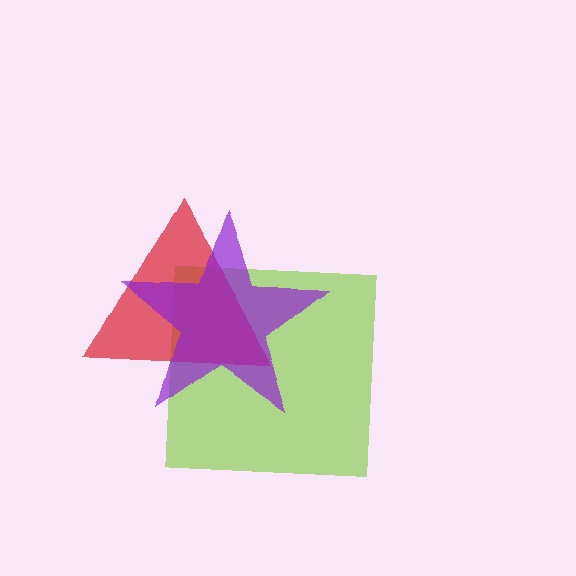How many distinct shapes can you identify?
There are 3 distinct shapes: a lime square, a red triangle, a purple star.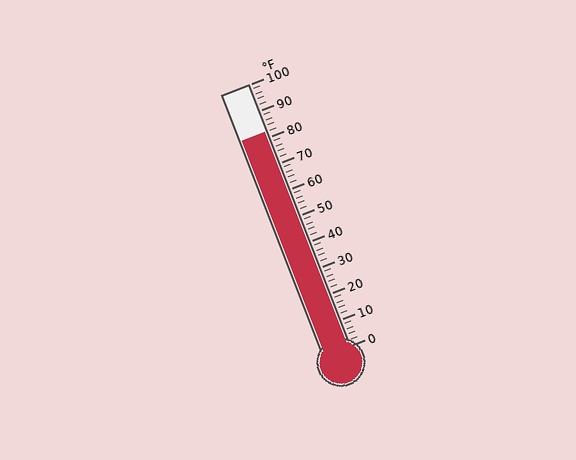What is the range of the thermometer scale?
The thermometer scale ranges from 0°F to 100°F.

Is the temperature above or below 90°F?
The temperature is below 90°F.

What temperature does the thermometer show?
The thermometer shows approximately 82°F.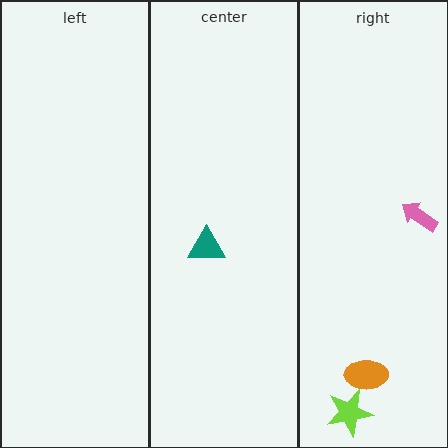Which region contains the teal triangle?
The center region.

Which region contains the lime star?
The right region.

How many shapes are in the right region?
3.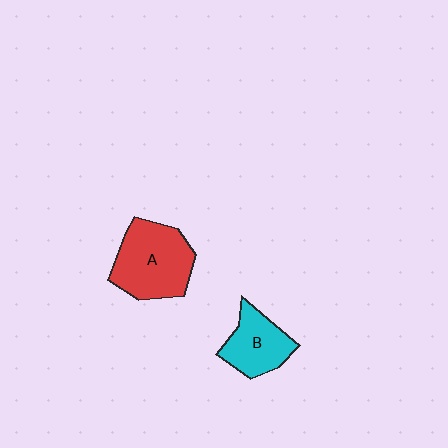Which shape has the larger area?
Shape A (red).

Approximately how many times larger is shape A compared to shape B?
Approximately 1.5 times.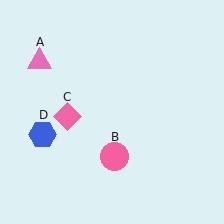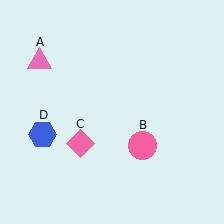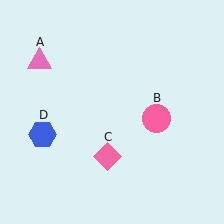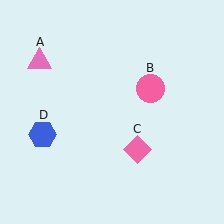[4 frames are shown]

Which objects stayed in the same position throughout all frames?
Pink triangle (object A) and blue hexagon (object D) remained stationary.